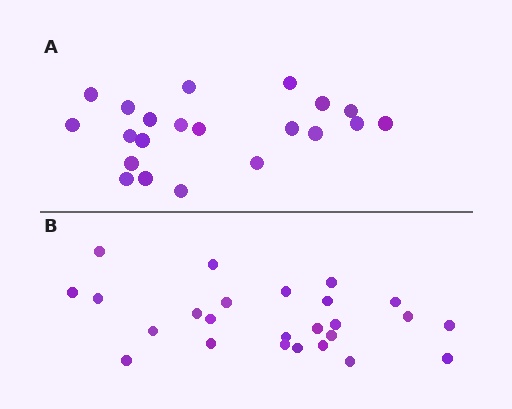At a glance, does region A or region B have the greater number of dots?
Region B (the bottom region) has more dots.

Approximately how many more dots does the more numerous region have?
Region B has about 4 more dots than region A.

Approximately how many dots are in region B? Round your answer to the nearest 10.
About 20 dots. (The exact count is 25, which rounds to 20.)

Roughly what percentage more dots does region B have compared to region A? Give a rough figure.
About 20% more.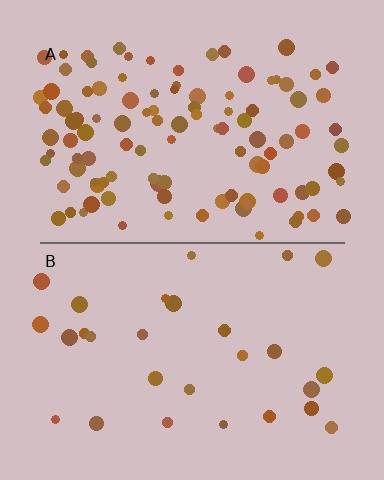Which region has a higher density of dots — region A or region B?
A (the top).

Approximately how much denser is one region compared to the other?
Approximately 3.9× — region A over region B.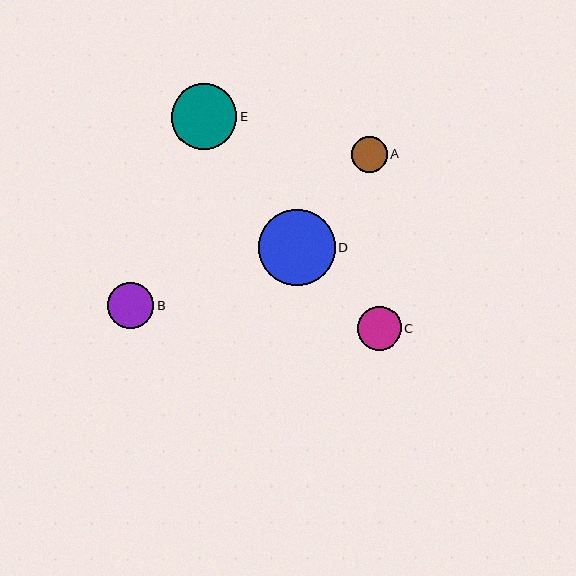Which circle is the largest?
Circle D is the largest with a size of approximately 76 pixels.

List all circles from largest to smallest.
From largest to smallest: D, E, B, C, A.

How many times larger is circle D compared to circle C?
Circle D is approximately 1.7 times the size of circle C.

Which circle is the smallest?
Circle A is the smallest with a size of approximately 35 pixels.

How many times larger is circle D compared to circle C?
Circle D is approximately 1.7 times the size of circle C.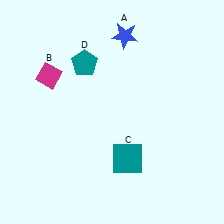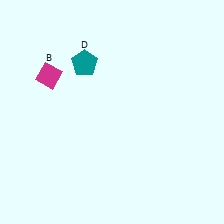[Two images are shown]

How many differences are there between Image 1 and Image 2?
There are 2 differences between the two images.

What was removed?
The teal square (C), the blue star (A) were removed in Image 2.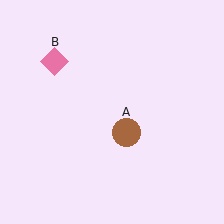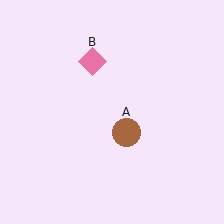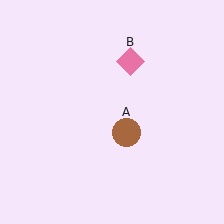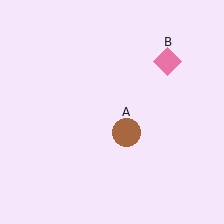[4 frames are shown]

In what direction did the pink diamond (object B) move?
The pink diamond (object B) moved right.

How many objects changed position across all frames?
1 object changed position: pink diamond (object B).